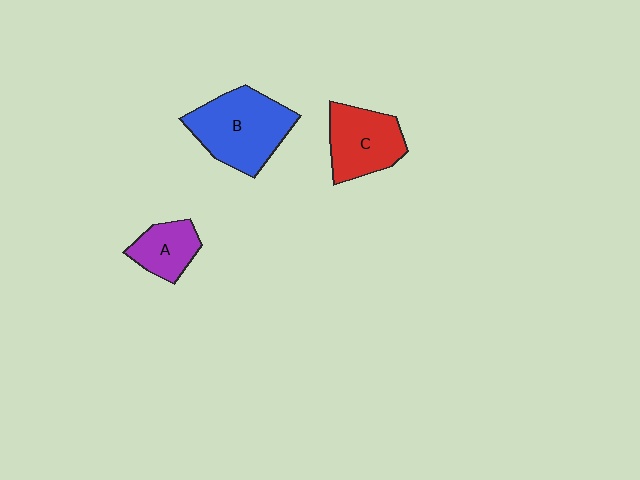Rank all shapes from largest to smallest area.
From largest to smallest: B (blue), C (red), A (purple).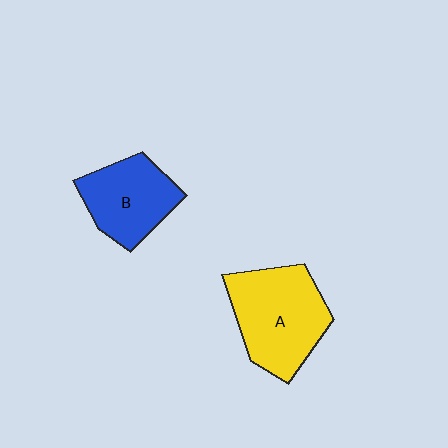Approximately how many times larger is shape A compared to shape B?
Approximately 1.3 times.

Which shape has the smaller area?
Shape B (blue).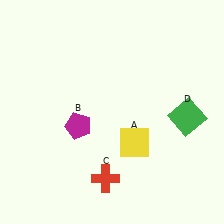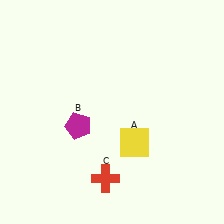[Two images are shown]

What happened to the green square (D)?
The green square (D) was removed in Image 2. It was in the bottom-right area of Image 1.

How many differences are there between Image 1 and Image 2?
There is 1 difference between the two images.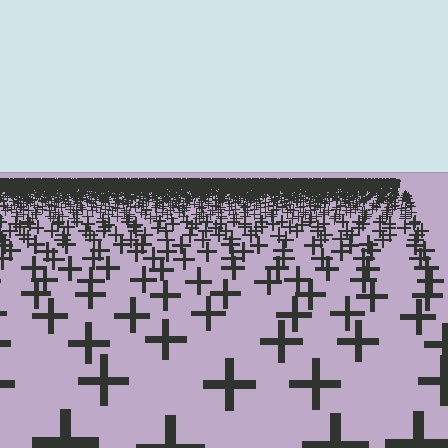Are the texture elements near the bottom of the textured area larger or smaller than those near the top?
Larger. Near the bottom, elements are closer to the viewer and appear at a bigger on-screen size.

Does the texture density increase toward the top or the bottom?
Density increases toward the top.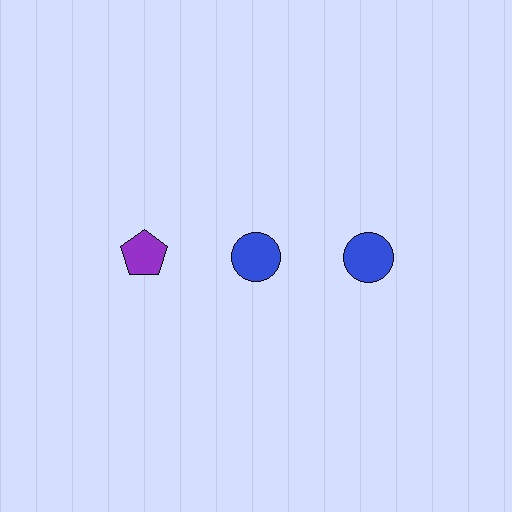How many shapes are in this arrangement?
There are 3 shapes arranged in a grid pattern.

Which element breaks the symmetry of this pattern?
The purple pentagon in the top row, leftmost column breaks the symmetry. All other shapes are blue circles.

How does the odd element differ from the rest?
It differs in both color (purple instead of blue) and shape (pentagon instead of circle).